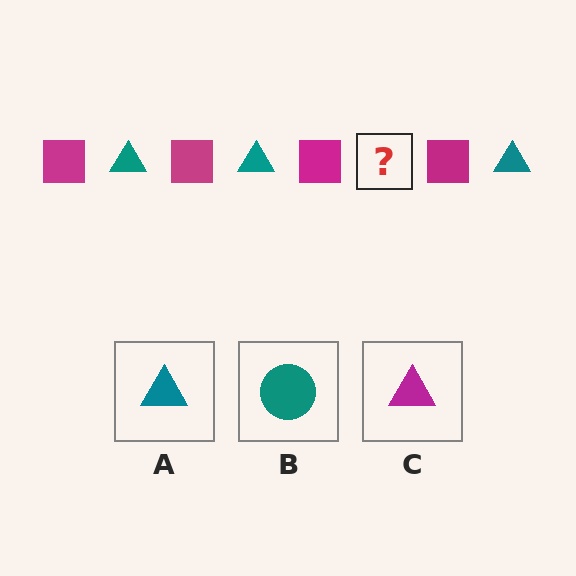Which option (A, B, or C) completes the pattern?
A.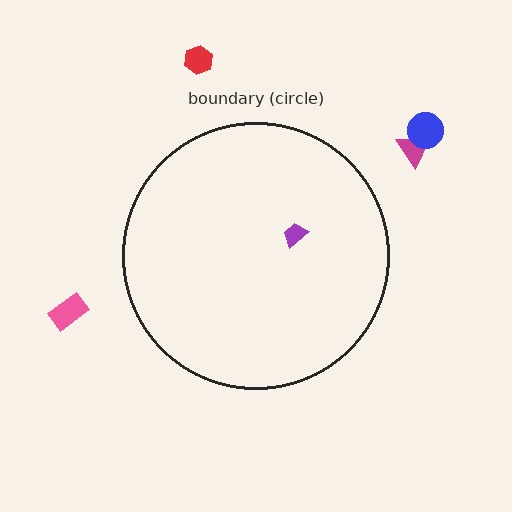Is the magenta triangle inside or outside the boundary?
Outside.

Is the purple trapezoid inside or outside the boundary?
Inside.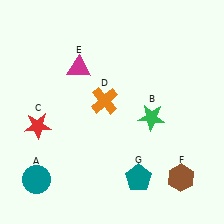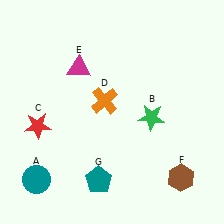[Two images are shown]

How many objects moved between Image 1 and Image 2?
1 object moved between the two images.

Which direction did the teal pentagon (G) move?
The teal pentagon (G) moved left.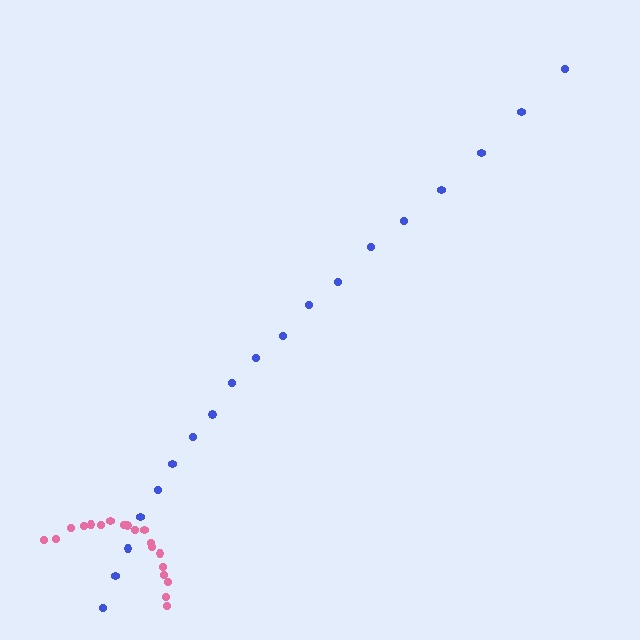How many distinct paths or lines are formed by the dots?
There are 2 distinct paths.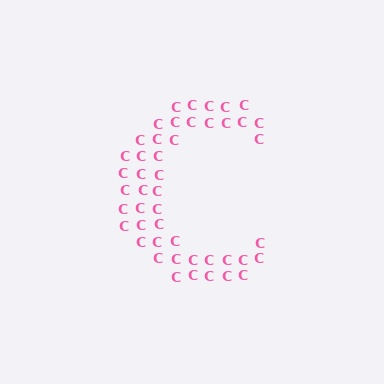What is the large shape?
The large shape is the letter C.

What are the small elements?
The small elements are letter C's.